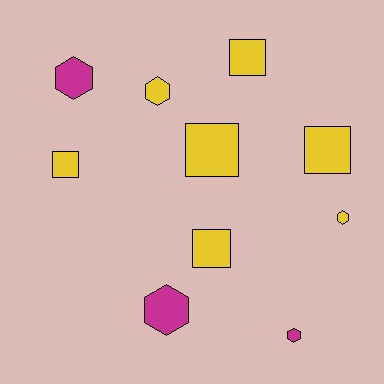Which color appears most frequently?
Yellow, with 7 objects.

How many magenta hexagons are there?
There are 3 magenta hexagons.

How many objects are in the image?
There are 10 objects.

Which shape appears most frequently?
Hexagon, with 5 objects.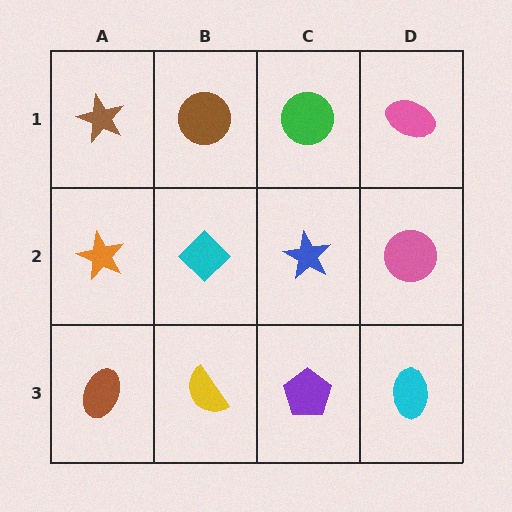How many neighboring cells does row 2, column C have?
4.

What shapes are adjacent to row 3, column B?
A cyan diamond (row 2, column B), a brown ellipse (row 3, column A), a purple pentagon (row 3, column C).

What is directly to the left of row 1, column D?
A green circle.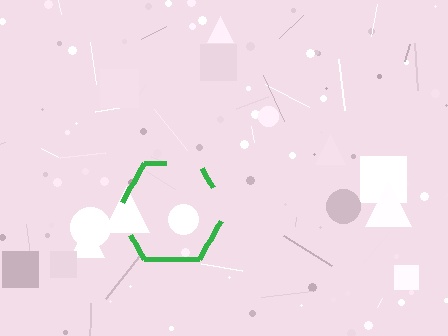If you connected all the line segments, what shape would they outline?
They would outline a hexagon.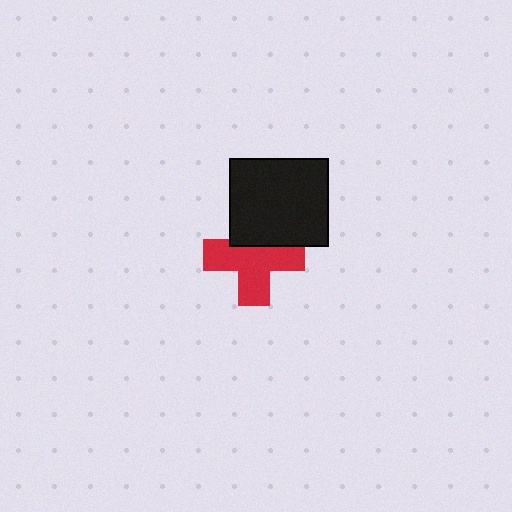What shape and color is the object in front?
The object in front is a black rectangle.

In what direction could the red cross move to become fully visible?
The red cross could move down. That would shift it out from behind the black rectangle entirely.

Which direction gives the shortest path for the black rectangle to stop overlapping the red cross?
Moving up gives the shortest separation.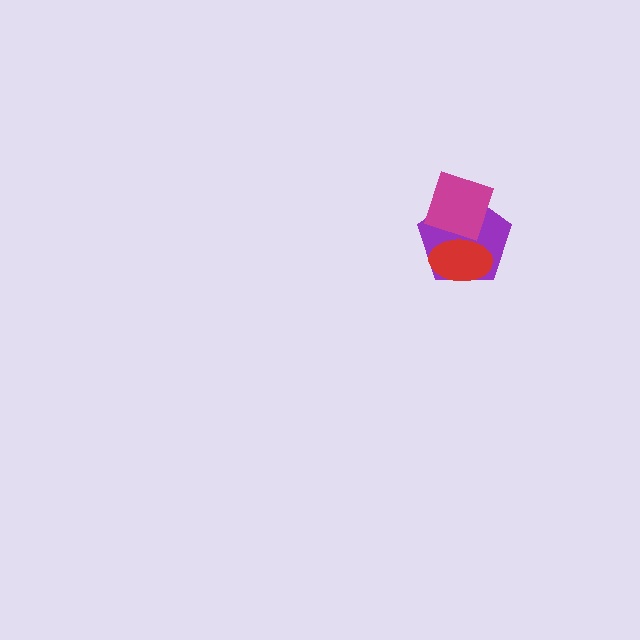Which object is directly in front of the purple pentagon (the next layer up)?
The magenta diamond is directly in front of the purple pentagon.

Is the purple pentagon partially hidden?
Yes, it is partially covered by another shape.